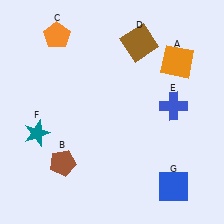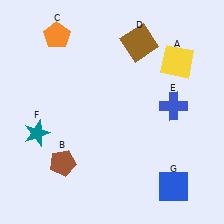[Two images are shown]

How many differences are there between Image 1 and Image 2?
There is 1 difference between the two images.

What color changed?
The square (A) changed from orange in Image 1 to yellow in Image 2.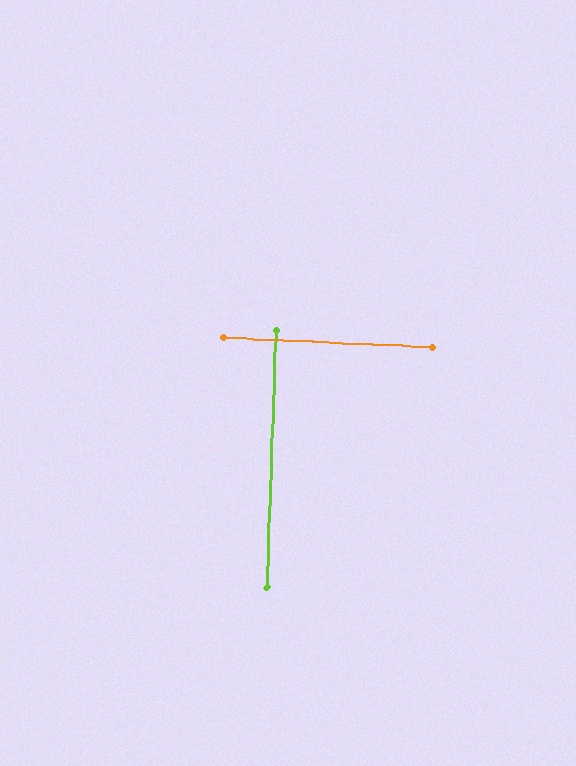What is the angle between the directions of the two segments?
Approximately 90 degrees.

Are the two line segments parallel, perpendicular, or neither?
Perpendicular — they meet at approximately 90°.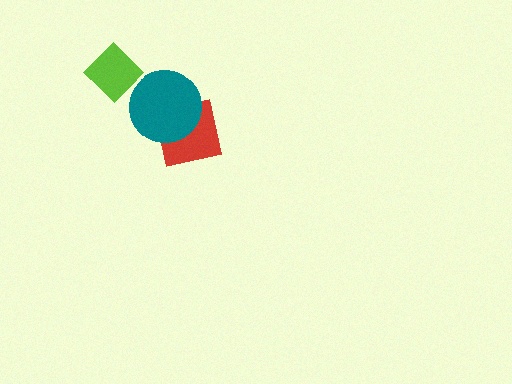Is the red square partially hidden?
Yes, it is partially covered by another shape.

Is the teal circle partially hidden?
No, no other shape covers it.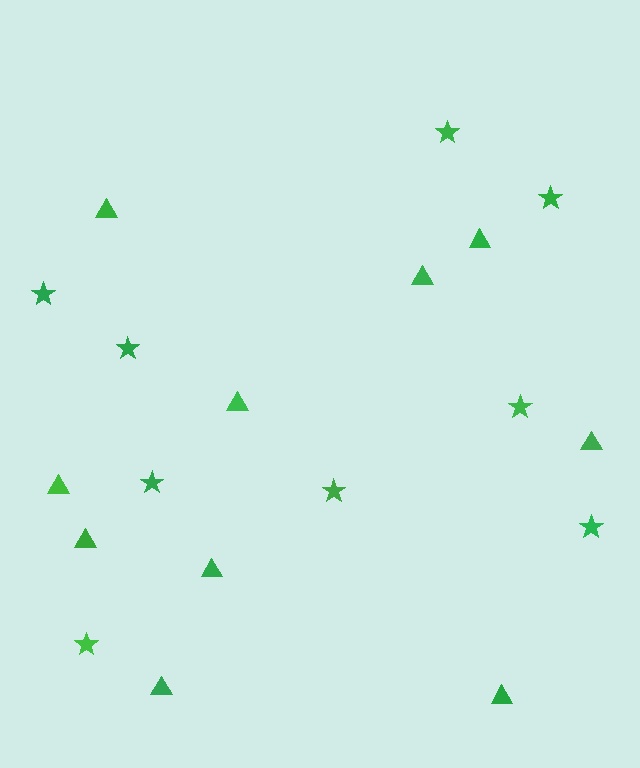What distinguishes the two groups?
There are 2 groups: one group of triangles (10) and one group of stars (9).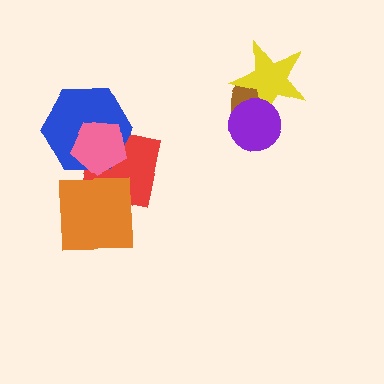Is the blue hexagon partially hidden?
Yes, it is partially covered by another shape.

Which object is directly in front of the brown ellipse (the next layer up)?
The yellow star is directly in front of the brown ellipse.